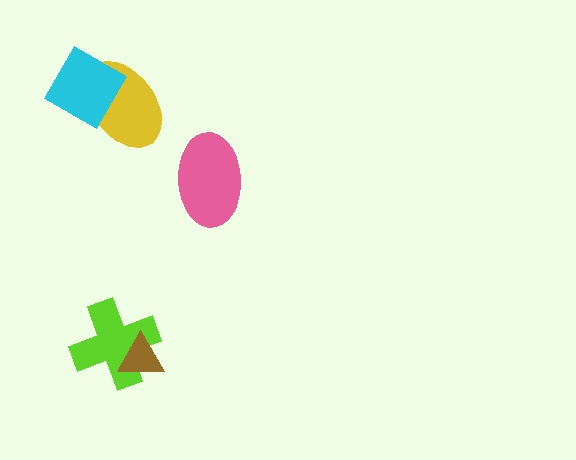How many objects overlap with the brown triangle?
1 object overlaps with the brown triangle.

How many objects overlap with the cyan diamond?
1 object overlaps with the cyan diamond.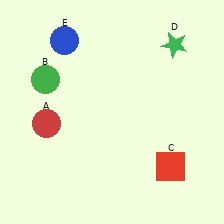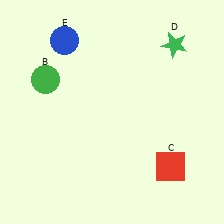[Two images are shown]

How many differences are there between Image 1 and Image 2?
There is 1 difference between the two images.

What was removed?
The red circle (A) was removed in Image 2.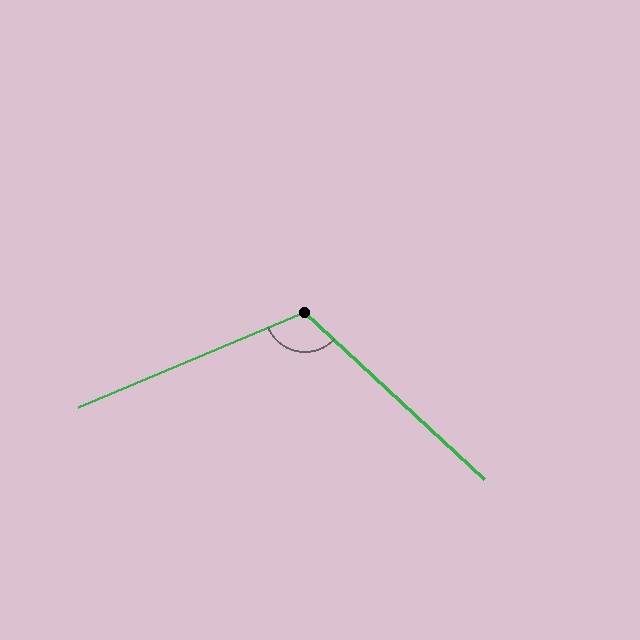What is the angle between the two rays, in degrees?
Approximately 114 degrees.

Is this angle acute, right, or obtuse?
It is obtuse.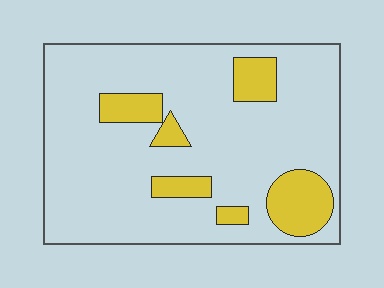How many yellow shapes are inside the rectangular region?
6.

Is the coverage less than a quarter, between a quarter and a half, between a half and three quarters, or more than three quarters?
Less than a quarter.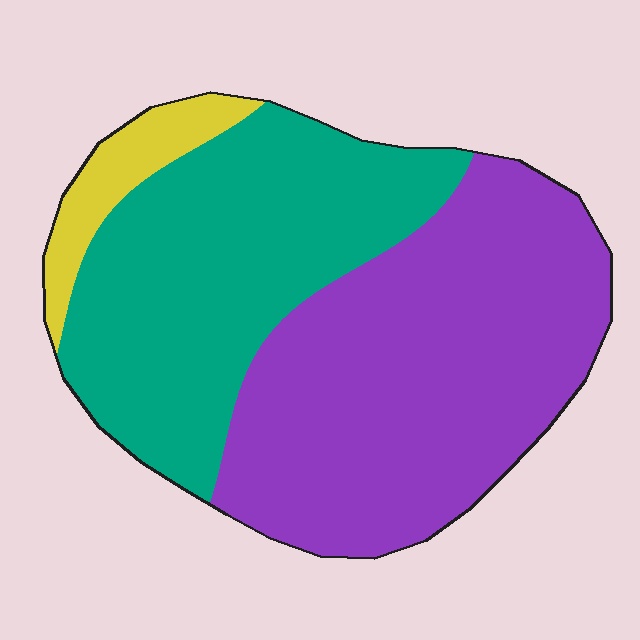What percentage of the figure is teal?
Teal takes up about two fifths (2/5) of the figure.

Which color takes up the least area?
Yellow, at roughly 5%.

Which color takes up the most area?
Purple, at roughly 50%.